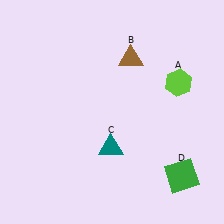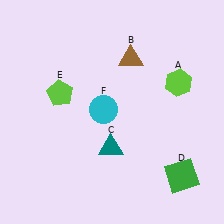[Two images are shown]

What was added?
A lime pentagon (E), a cyan circle (F) were added in Image 2.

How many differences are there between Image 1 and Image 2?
There are 2 differences between the two images.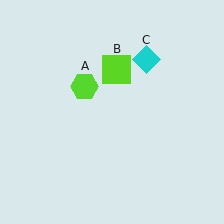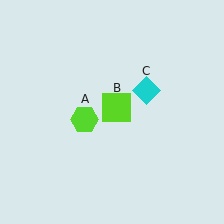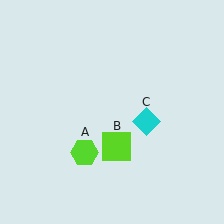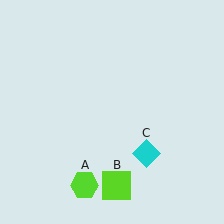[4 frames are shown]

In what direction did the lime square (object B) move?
The lime square (object B) moved down.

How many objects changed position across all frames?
3 objects changed position: lime hexagon (object A), lime square (object B), cyan diamond (object C).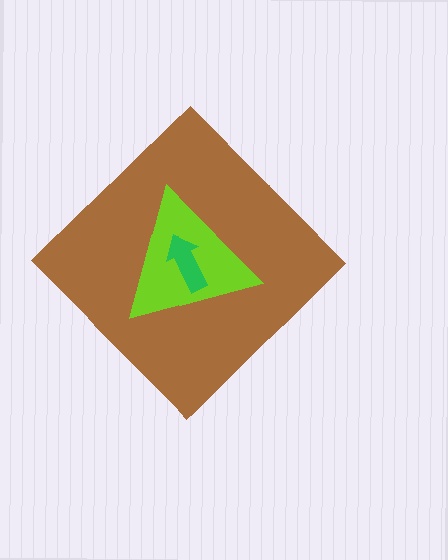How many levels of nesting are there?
3.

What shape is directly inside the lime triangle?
The green arrow.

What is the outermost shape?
The brown diamond.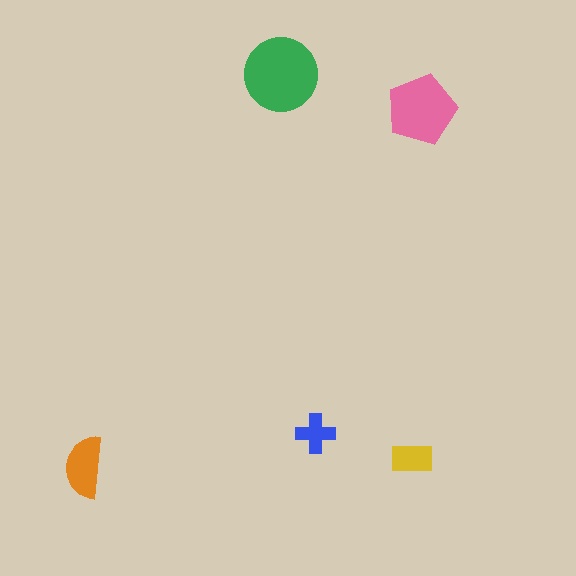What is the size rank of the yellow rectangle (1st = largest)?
4th.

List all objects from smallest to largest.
The blue cross, the yellow rectangle, the orange semicircle, the pink pentagon, the green circle.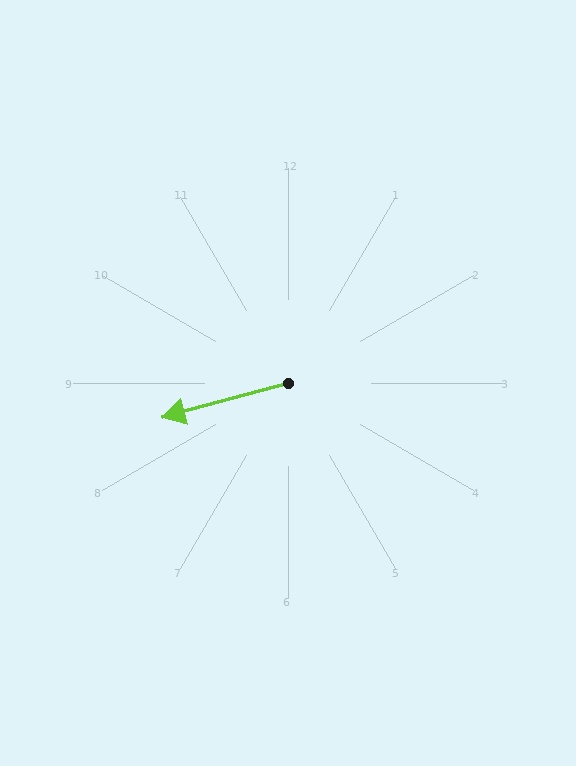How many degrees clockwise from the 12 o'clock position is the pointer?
Approximately 255 degrees.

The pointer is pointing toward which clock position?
Roughly 8 o'clock.